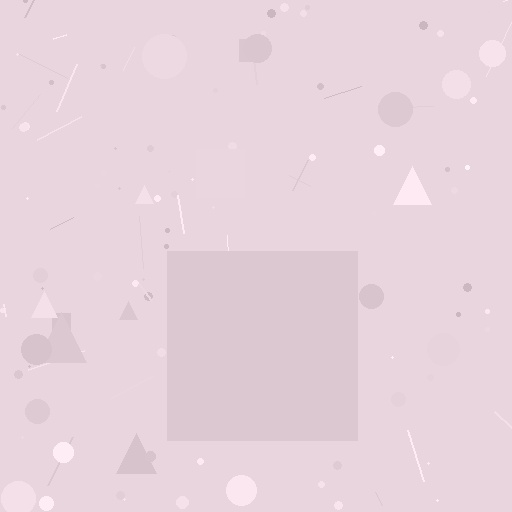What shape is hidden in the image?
A square is hidden in the image.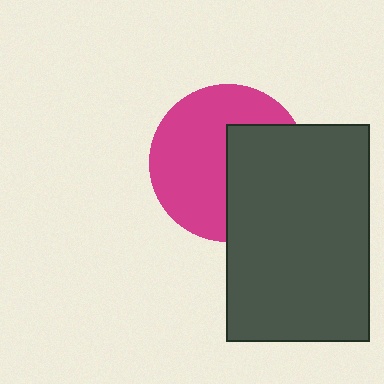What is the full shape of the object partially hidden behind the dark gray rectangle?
The partially hidden object is a magenta circle.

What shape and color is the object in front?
The object in front is a dark gray rectangle.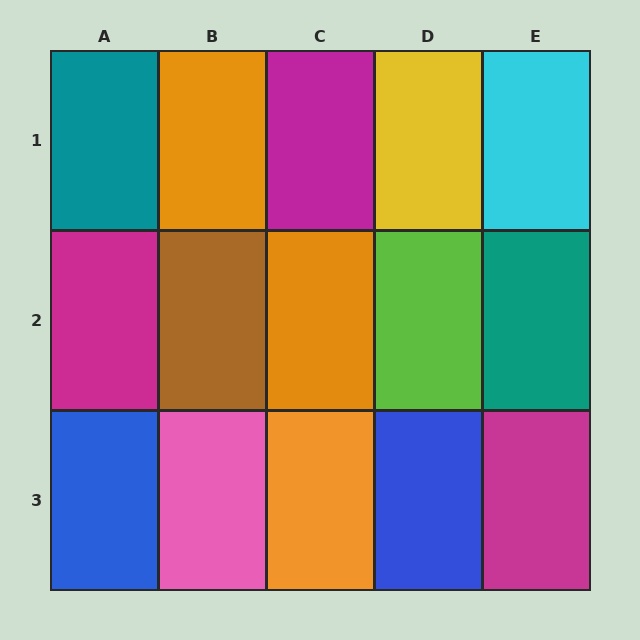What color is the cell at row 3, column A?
Blue.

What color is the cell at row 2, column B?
Brown.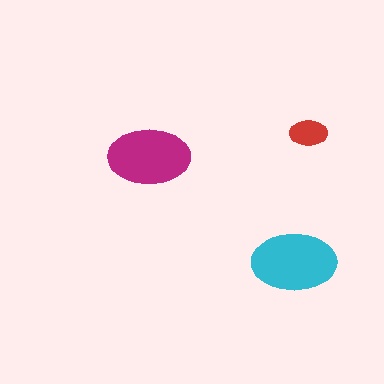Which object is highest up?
The red ellipse is topmost.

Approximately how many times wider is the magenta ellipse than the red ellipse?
About 2 times wider.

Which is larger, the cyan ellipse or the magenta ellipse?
The cyan one.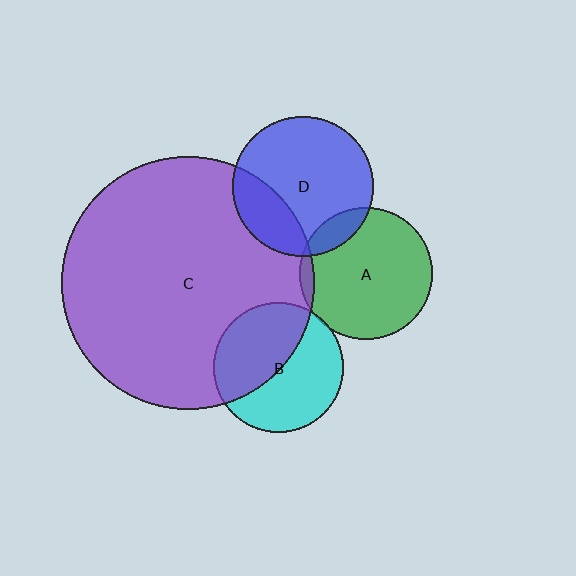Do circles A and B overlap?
Yes.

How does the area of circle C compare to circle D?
Approximately 3.2 times.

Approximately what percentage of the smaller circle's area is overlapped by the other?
Approximately 5%.